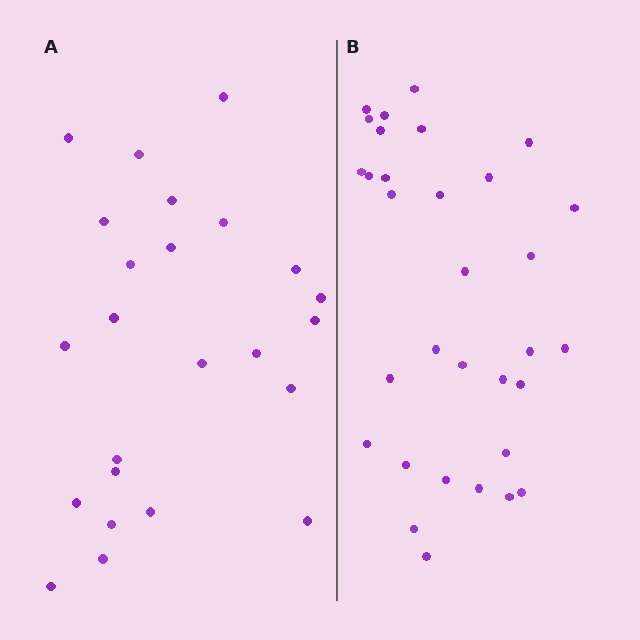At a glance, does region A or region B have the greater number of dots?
Region B (the right region) has more dots.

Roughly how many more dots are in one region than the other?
Region B has roughly 8 or so more dots than region A.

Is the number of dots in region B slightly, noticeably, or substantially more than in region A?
Region B has noticeably more, but not dramatically so. The ratio is roughly 1.3 to 1.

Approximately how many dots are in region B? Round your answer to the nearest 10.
About 30 dots. (The exact count is 32, which rounds to 30.)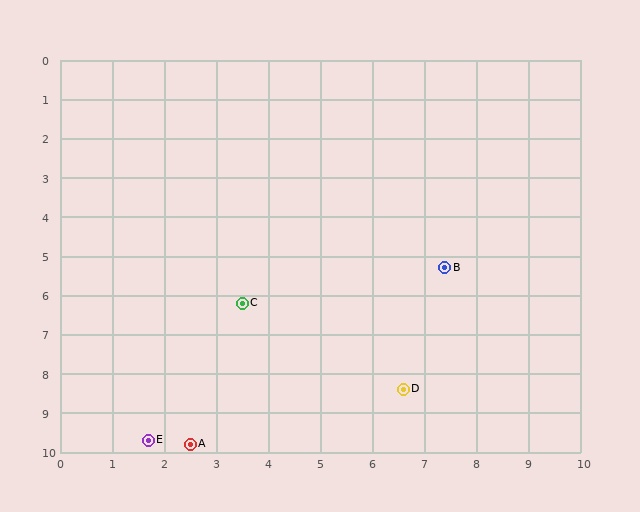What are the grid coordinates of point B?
Point B is at approximately (7.4, 5.3).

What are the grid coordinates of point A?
Point A is at approximately (2.5, 9.8).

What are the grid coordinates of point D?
Point D is at approximately (6.6, 8.4).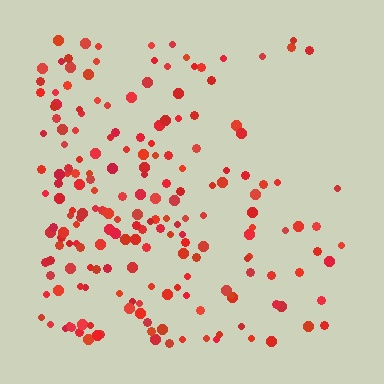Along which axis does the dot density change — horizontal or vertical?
Horizontal.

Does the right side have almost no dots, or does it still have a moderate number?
Still a moderate number, just noticeably fewer than the left.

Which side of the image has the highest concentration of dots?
The left.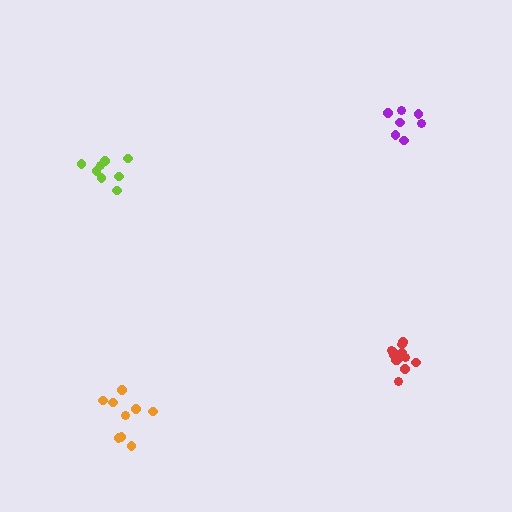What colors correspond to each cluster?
The clusters are colored: red, purple, orange, lime.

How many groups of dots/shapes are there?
There are 4 groups.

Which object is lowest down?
The orange cluster is bottommost.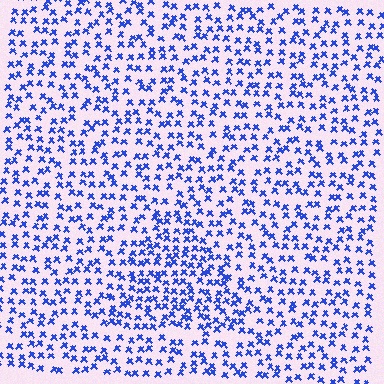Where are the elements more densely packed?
The elements are more densely packed inside the triangle boundary.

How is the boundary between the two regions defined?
The boundary is defined by a change in element density (approximately 1.5x ratio). All elements are the same color, size, and shape.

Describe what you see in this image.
The image contains small blue elements arranged at two different densities. A triangle-shaped region is visible where the elements are more densely packed than the surrounding area.